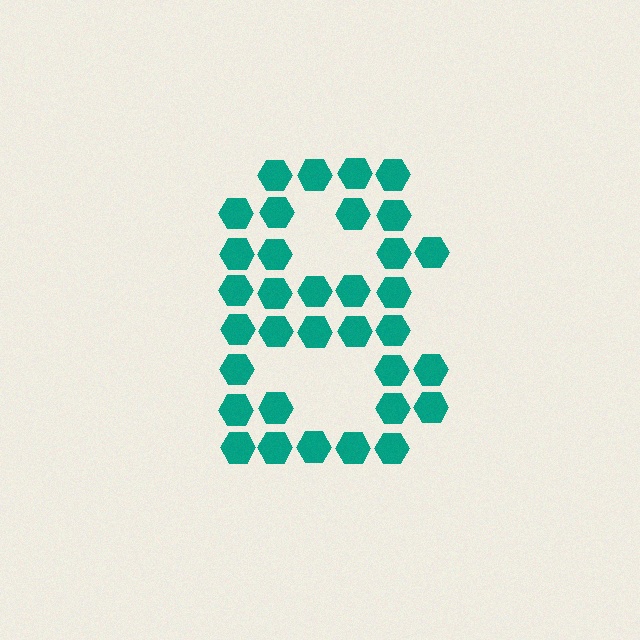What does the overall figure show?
The overall figure shows the digit 8.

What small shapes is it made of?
It is made of small hexagons.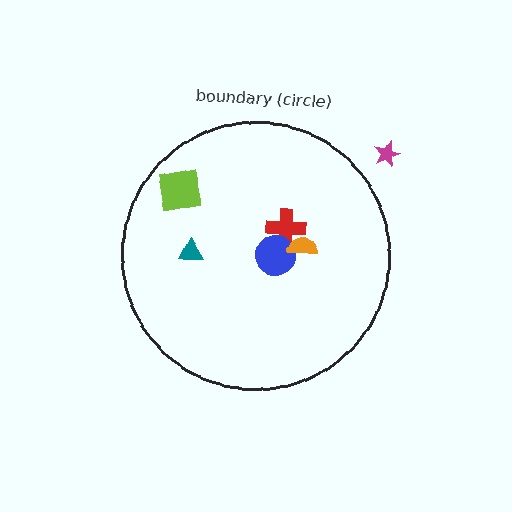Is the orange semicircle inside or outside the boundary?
Inside.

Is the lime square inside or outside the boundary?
Inside.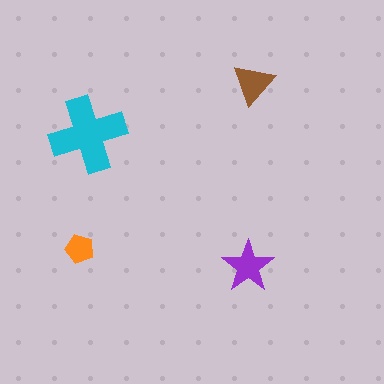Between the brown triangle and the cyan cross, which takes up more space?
The cyan cross.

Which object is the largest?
The cyan cross.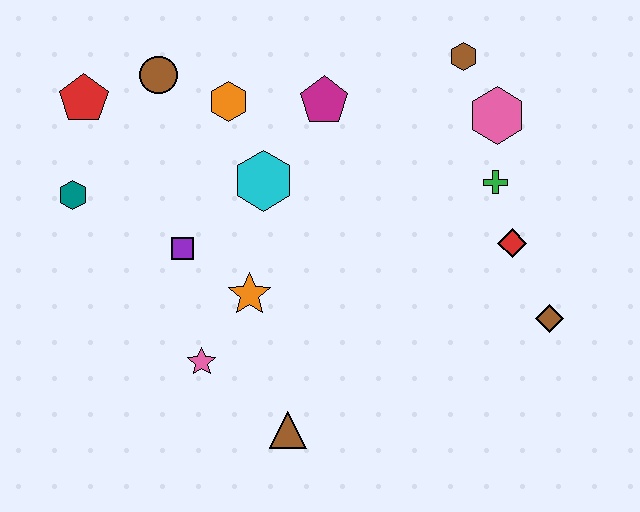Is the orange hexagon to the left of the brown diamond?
Yes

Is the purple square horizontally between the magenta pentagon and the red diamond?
No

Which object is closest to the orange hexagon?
The brown circle is closest to the orange hexagon.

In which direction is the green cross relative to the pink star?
The green cross is to the right of the pink star.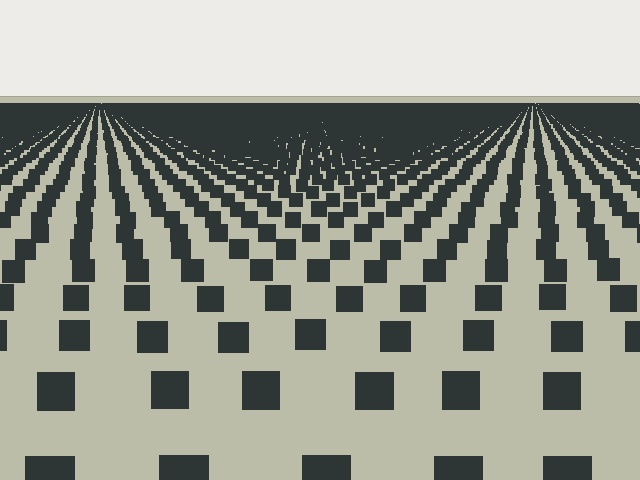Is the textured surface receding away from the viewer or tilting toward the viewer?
The surface is receding away from the viewer. Texture elements get smaller and denser toward the top.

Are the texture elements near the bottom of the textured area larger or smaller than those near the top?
Larger. Near the bottom, elements are closer to the viewer and appear at a bigger on-screen size.